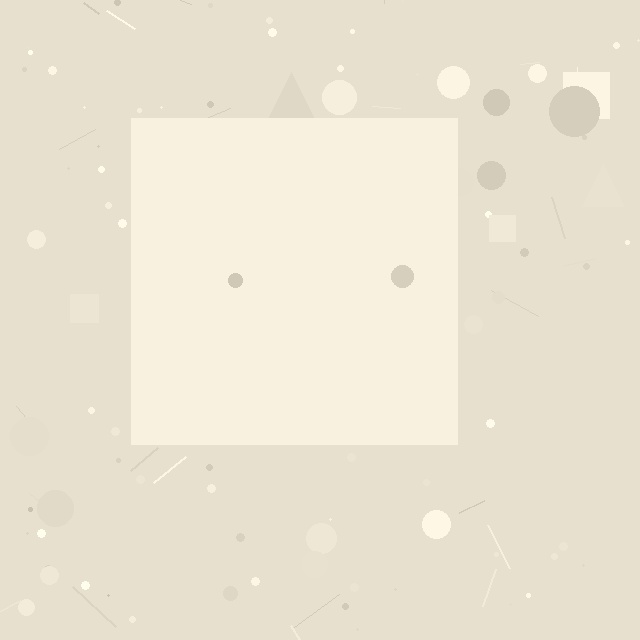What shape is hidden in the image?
A square is hidden in the image.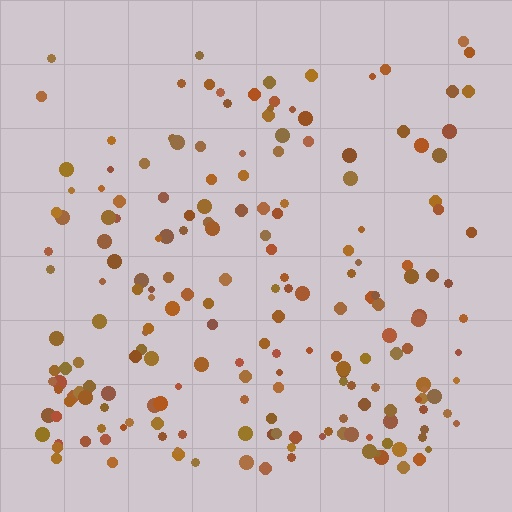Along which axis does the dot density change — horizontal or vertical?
Vertical.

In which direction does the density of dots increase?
From top to bottom, with the bottom side densest.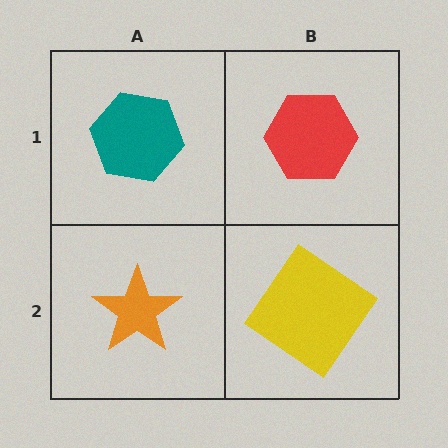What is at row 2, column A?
An orange star.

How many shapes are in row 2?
2 shapes.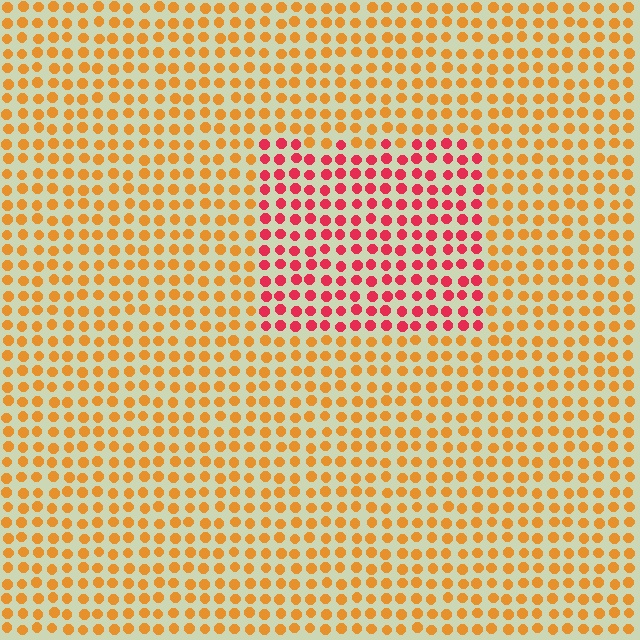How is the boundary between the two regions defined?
The boundary is defined purely by a slight shift in hue (about 45 degrees). Spacing, size, and orientation are identical on both sides.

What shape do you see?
I see a rectangle.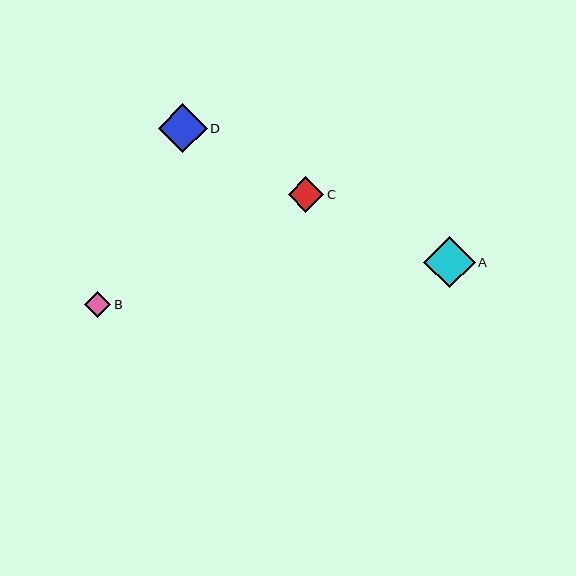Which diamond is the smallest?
Diamond B is the smallest with a size of approximately 26 pixels.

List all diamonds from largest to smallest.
From largest to smallest: A, D, C, B.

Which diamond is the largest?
Diamond A is the largest with a size of approximately 51 pixels.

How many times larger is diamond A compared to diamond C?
Diamond A is approximately 1.4 times the size of diamond C.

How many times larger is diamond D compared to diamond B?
Diamond D is approximately 1.8 times the size of diamond B.